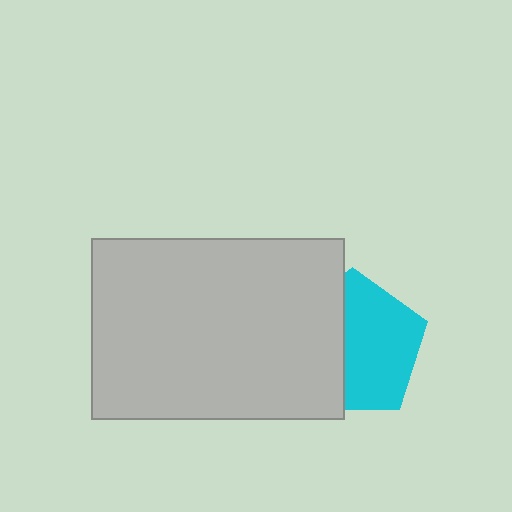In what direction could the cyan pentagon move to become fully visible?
The cyan pentagon could move right. That would shift it out from behind the light gray rectangle entirely.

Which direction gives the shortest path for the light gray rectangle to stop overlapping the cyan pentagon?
Moving left gives the shortest separation.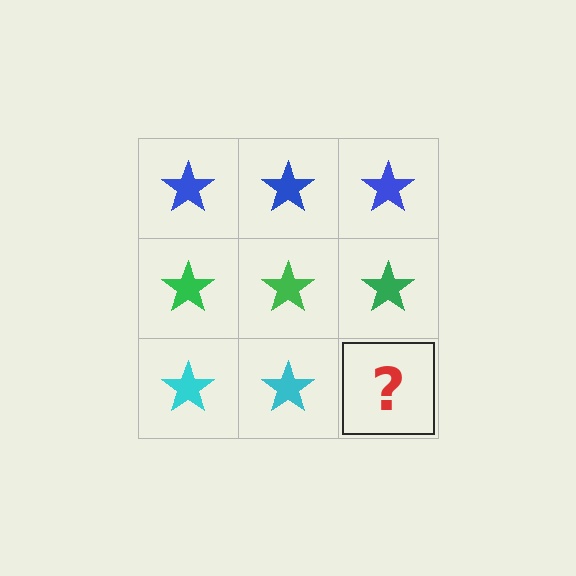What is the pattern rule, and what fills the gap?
The rule is that each row has a consistent color. The gap should be filled with a cyan star.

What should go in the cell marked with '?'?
The missing cell should contain a cyan star.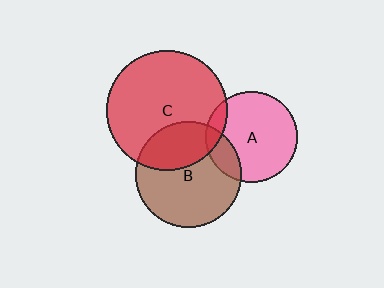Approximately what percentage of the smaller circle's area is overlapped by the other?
Approximately 35%.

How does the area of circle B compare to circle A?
Approximately 1.3 times.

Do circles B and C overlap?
Yes.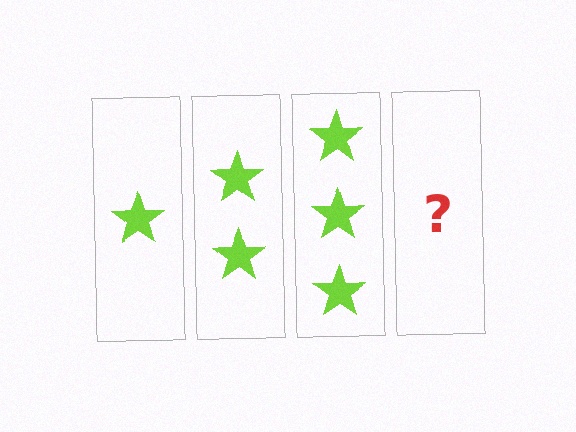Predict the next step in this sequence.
The next step is 4 stars.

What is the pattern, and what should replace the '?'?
The pattern is that each step adds one more star. The '?' should be 4 stars.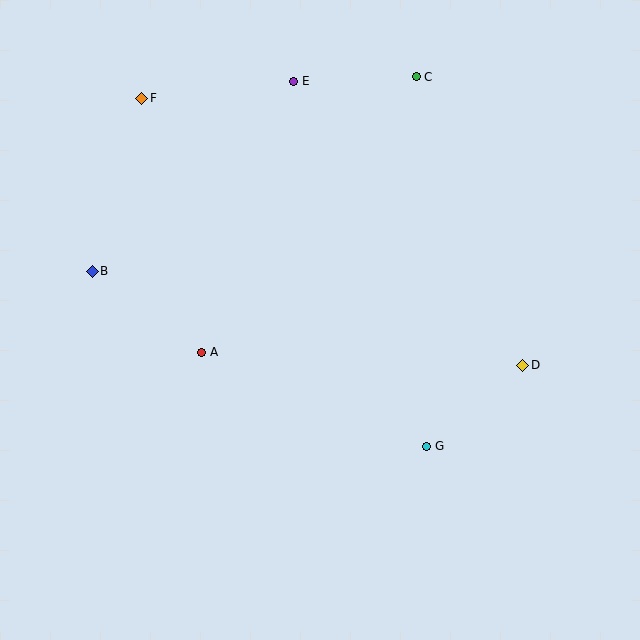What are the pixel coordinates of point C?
Point C is at (416, 77).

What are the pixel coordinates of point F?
Point F is at (142, 98).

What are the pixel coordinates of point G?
Point G is at (427, 446).